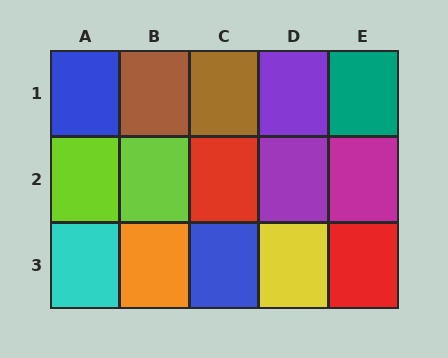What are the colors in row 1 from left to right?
Blue, brown, brown, purple, teal.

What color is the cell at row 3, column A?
Cyan.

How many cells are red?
2 cells are red.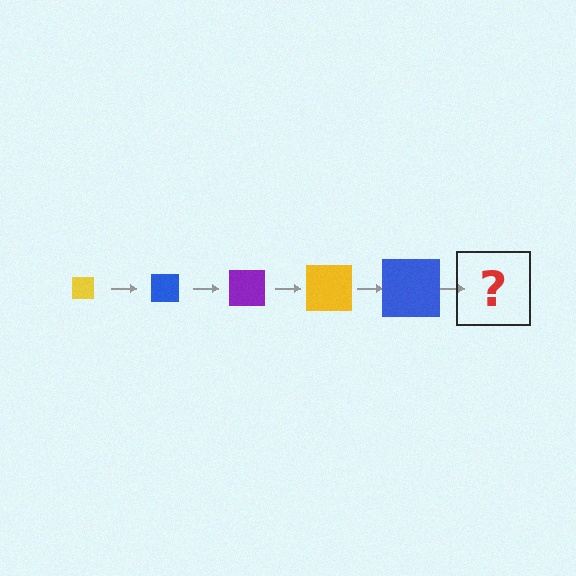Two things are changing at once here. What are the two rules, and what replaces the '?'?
The two rules are that the square grows larger each step and the color cycles through yellow, blue, and purple. The '?' should be a purple square, larger than the previous one.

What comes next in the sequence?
The next element should be a purple square, larger than the previous one.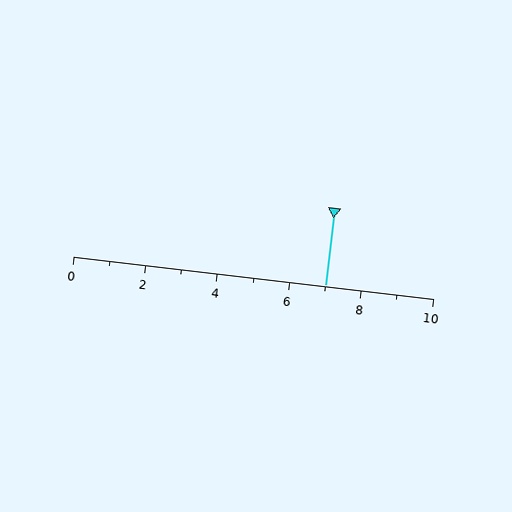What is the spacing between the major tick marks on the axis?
The major ticks are spaced 2 apart.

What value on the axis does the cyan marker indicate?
The marker indicates approximately 7.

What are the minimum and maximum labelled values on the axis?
The axis runs from 0 to 10.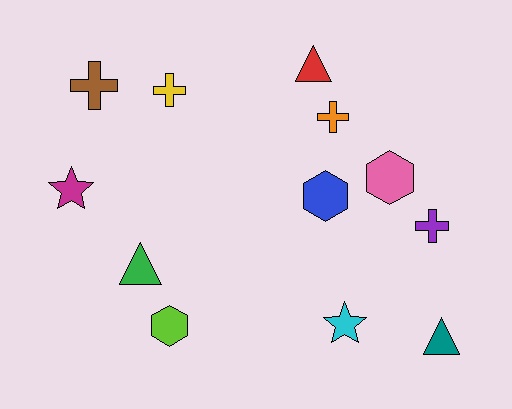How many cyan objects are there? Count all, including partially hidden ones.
There is 1 cyan object.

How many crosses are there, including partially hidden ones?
There are 4 crosses.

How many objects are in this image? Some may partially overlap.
There are 12 objects.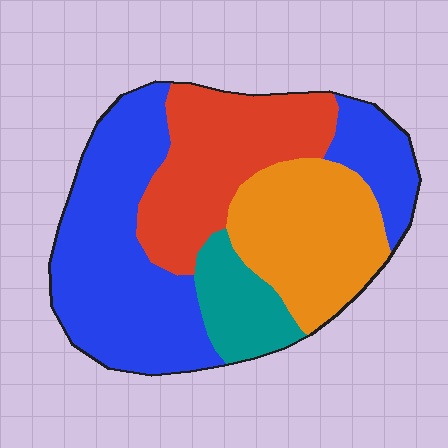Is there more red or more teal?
Red.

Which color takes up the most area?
Blue, at roughly 40%.